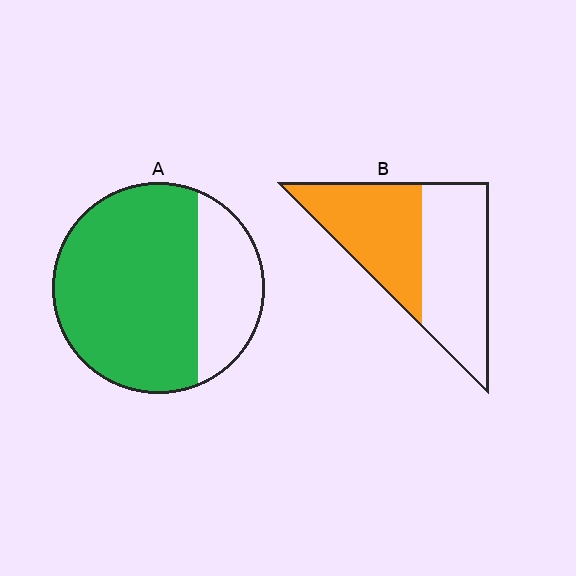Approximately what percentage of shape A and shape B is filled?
A is approximately 75% and B is approximately 45%.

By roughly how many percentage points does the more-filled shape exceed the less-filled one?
By roughly 25 percentage points (A over B).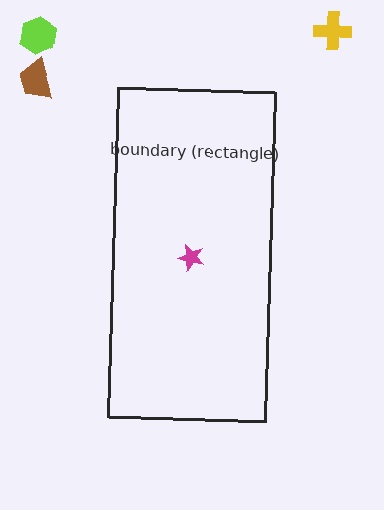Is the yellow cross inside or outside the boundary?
Outside.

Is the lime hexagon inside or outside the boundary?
Outside.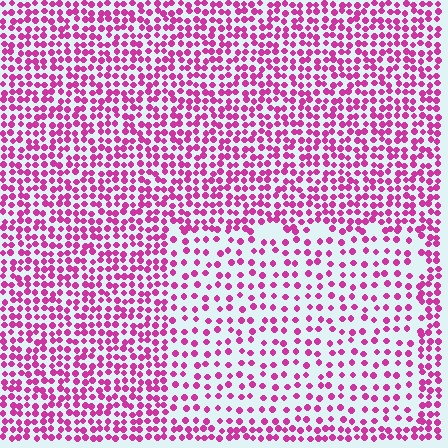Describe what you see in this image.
The image contains small magenta elements arranged at two different densities. A rectangle-shaped region is visible where the elements are less densely packed than the surrounding area.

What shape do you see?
I see a rectangle.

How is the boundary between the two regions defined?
The boundary is defined by a change in element density (approximately 1.9x ratio). All elements are the same color, size, and shape.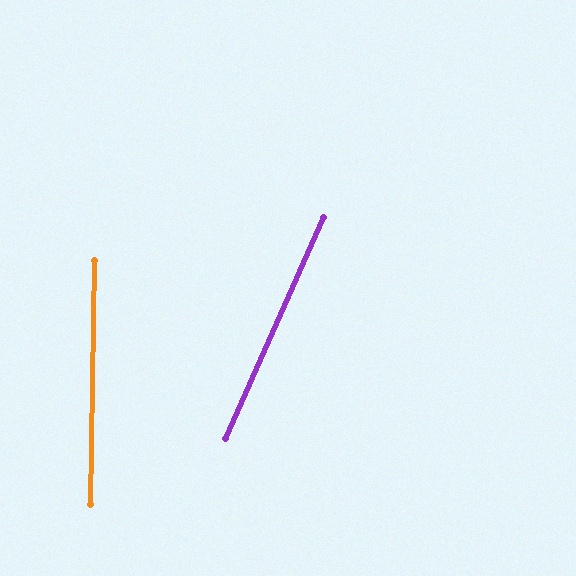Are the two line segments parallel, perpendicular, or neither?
Neither parallel nor perpendicular — they differ by about 23°.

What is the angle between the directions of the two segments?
Approximately 23 degrees.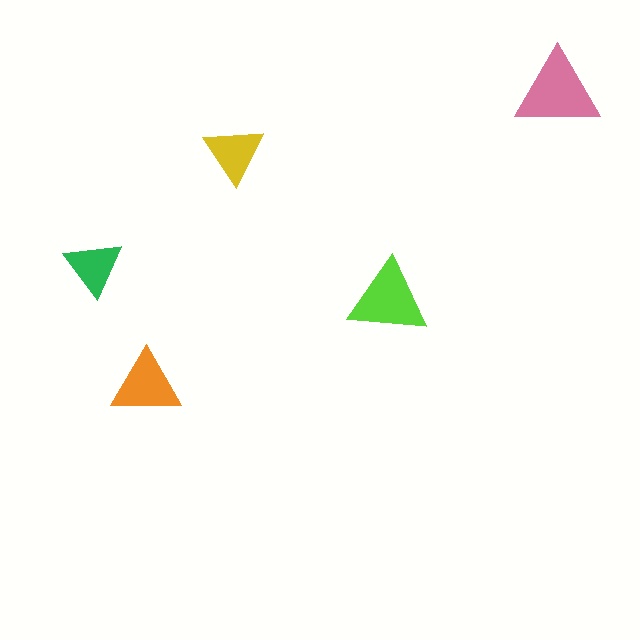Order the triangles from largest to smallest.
the pink one, the lime one, the orange one, the yellow one, the green one.